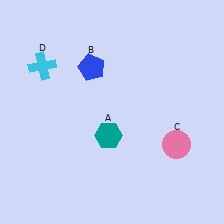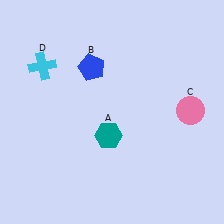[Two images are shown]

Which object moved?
The pink circle (C) moved up.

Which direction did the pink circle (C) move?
The pink circle (C) moved up.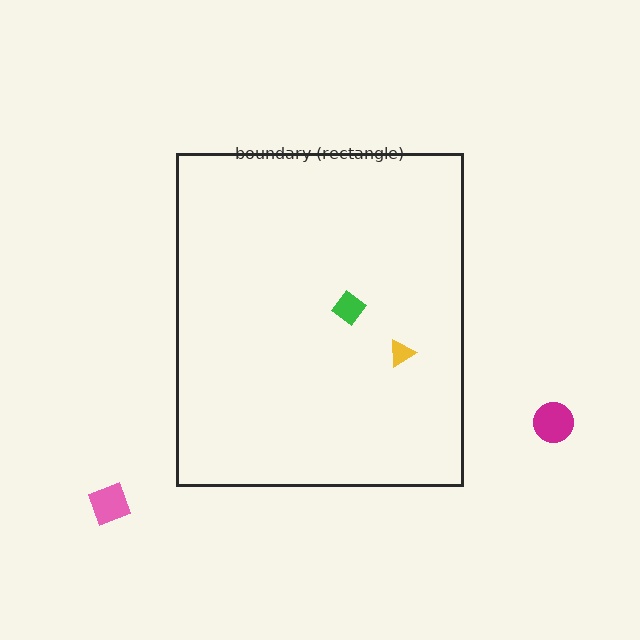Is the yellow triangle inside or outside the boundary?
Inside.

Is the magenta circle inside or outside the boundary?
Outside.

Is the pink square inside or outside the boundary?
Outside.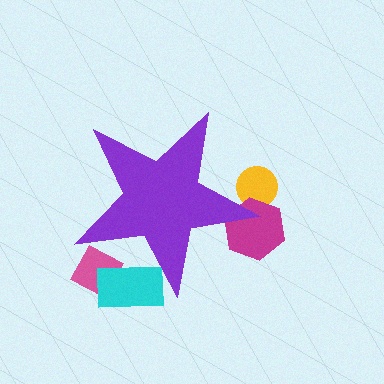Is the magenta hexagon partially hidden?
Yes, the magenta hexagon is partially hidden behind the purple star.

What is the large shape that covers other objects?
A purple star.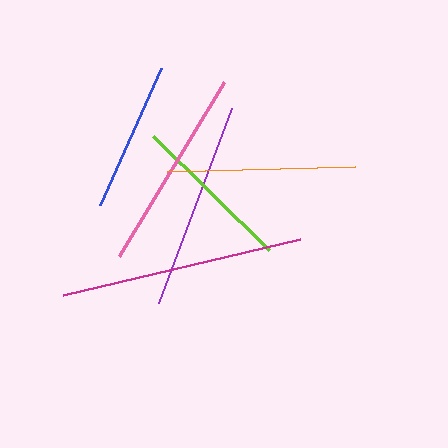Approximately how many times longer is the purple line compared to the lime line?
The purple line is approximately 1.3 times the length of the lime line.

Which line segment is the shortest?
The blue line is the shortest at approximately 150 pixels.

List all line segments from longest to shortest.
From longest to shortest: magenta, purple, pink, orange, lime, blue.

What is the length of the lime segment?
The lime segment is approximately 162 pixels long.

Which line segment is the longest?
The magenta line is the longest at approximately 244 pixels.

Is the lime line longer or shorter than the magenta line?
The magenta line is longer than the lime line.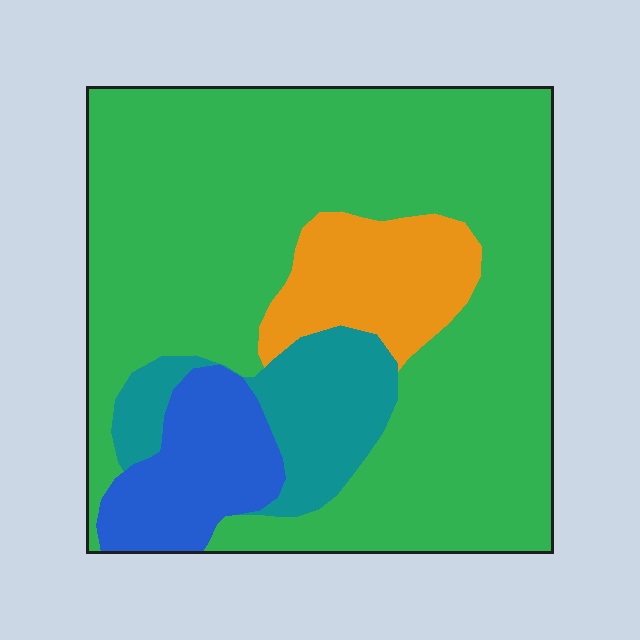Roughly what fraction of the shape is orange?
Orange covers 11% of the shape.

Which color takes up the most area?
Green, at roughly 70%.